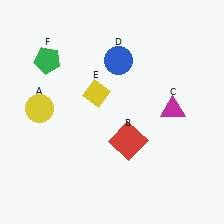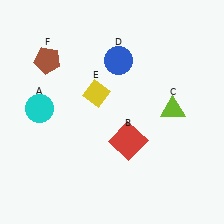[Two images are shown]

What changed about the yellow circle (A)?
In Image 1, A is yellow. In Image 2, it changed to cyan.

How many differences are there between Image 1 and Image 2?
There are 3 differences between the two images.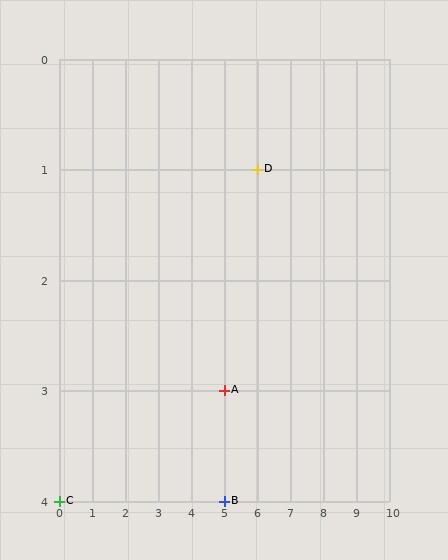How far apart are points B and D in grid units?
Points B and D are 1 column and 3 rows apart (about 3.2 grid units diagonally).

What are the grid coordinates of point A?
Point A is at grid coordinates (5, 3).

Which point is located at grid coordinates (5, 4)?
Point B is at (5, 4).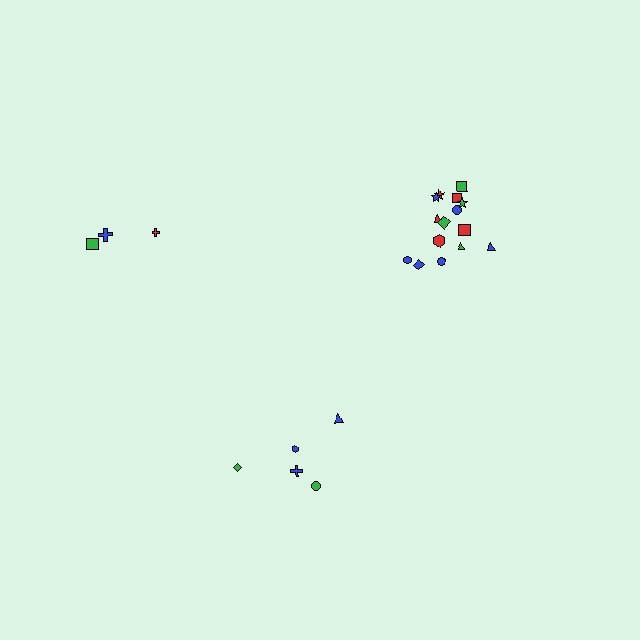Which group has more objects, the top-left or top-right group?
The top-right group.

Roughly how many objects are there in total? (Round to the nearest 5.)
Roughly 25 objects in total.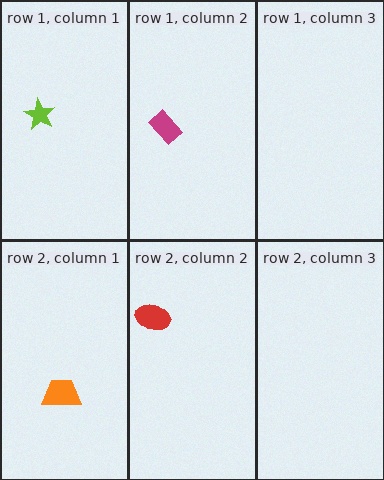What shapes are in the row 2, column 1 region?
The orange trapezoid.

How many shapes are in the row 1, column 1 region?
1.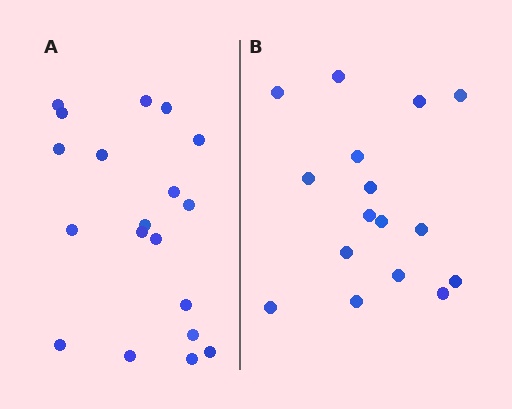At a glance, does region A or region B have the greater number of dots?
Region A (the left region) has more dots.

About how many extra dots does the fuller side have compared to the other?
Region A has just a few more — roughly 2 or 3 more dots than region B.